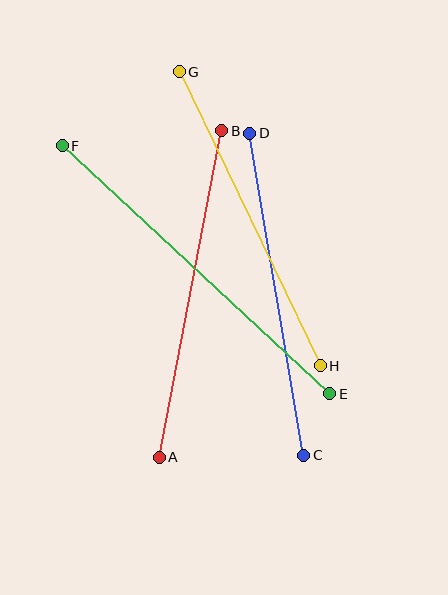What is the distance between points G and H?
The distance is approximately 326 pixels.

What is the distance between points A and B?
The distance is approximately 332 pixels.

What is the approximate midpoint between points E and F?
The midpoint is at approximately (196, 270) pixels.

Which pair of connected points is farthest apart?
Points E and F are farthest apart.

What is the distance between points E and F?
The distance is approximately 365 pixels.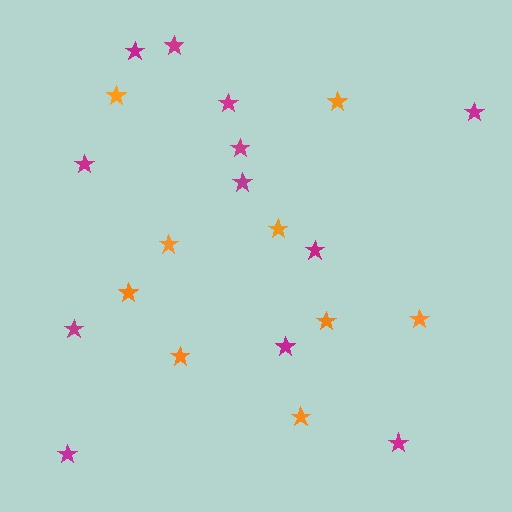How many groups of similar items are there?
There are 2 groups: one group of orange stars (9) and one group of magenta stars (12).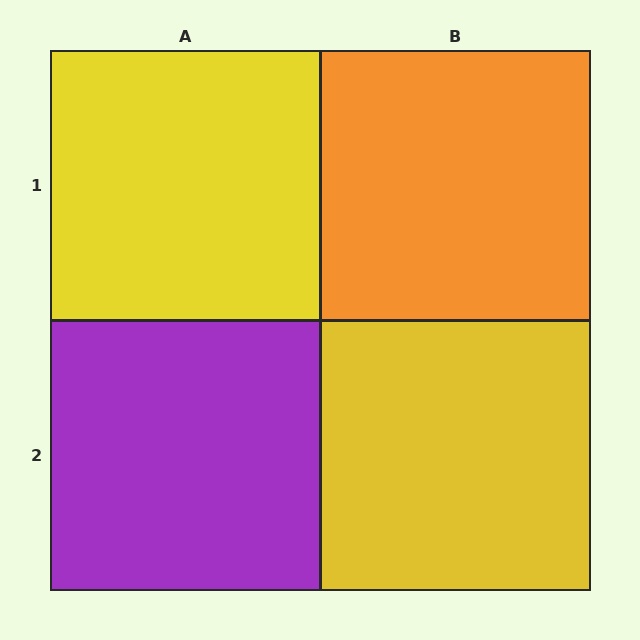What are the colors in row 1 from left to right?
Yellow, orange.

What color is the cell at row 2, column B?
Yellow.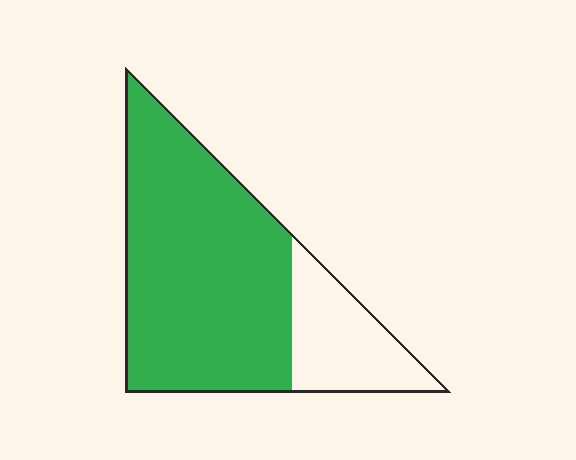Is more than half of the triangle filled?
Yes.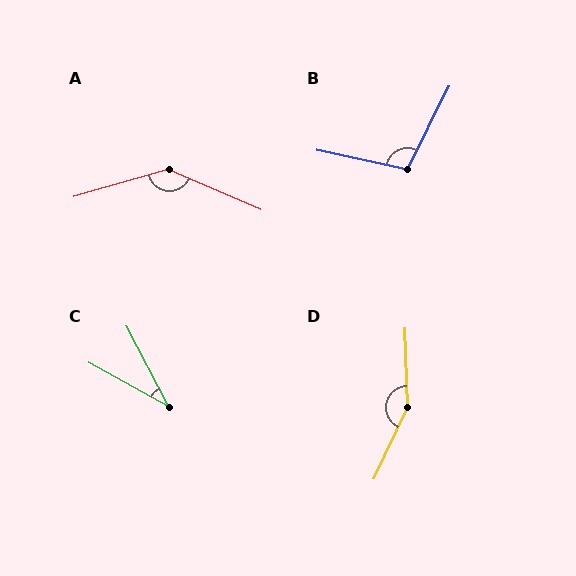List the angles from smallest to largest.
C (34°), B (104°), A (141°), D (153°).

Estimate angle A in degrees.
Approximately 141 degrees.